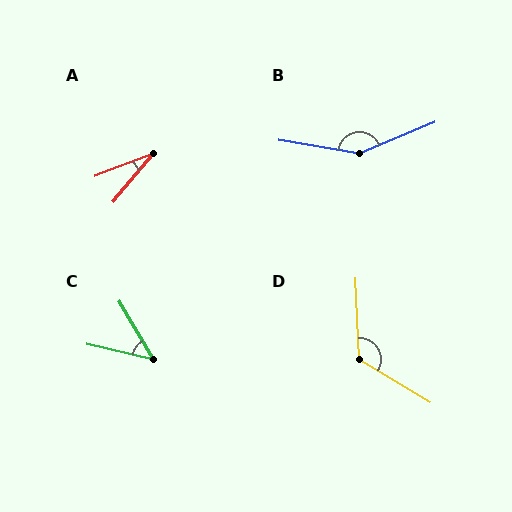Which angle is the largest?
B, at approximately 147 degrees.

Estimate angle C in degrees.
Approximately 46 degrees.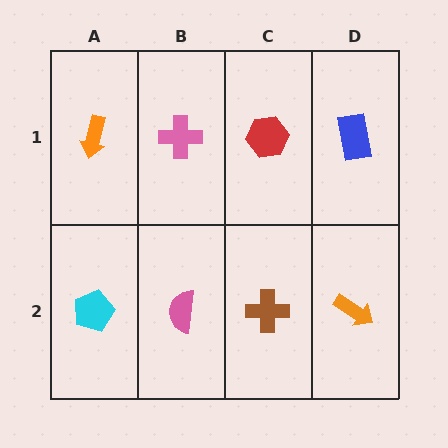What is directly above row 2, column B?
A pink cross.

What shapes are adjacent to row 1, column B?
A pink semicircle (row 2, column B), an orange arrow (row 1, column A), a red hexagon (row 1, column C).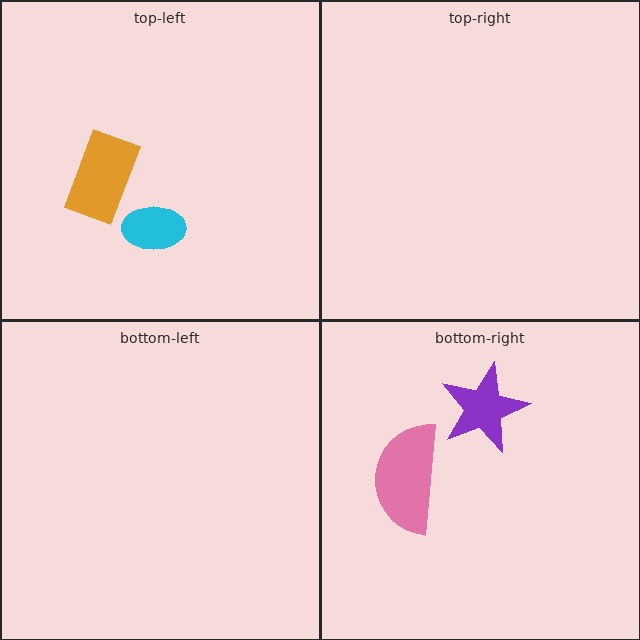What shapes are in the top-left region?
The orange rectangle, the cyan ellipse.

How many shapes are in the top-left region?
2.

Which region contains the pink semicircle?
The bottom-right region.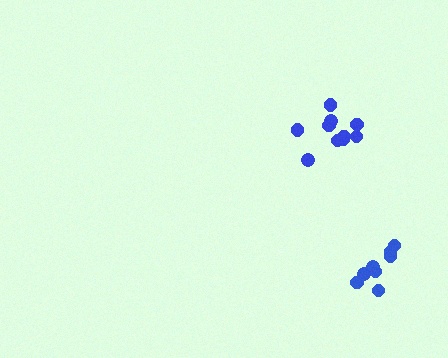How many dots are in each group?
Group 1: 9 dots, Group 2: 10 dots (19 total).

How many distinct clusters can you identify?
There are 2 distinct clusters.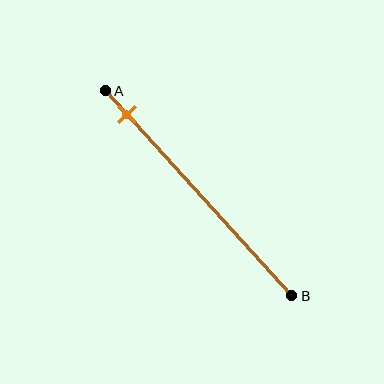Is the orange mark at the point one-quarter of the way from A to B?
No, the mark is at about 10% from A, not at the 25% one-quarter point.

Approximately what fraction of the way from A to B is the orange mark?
The orange mark is approximately 10% of the way from A to B.